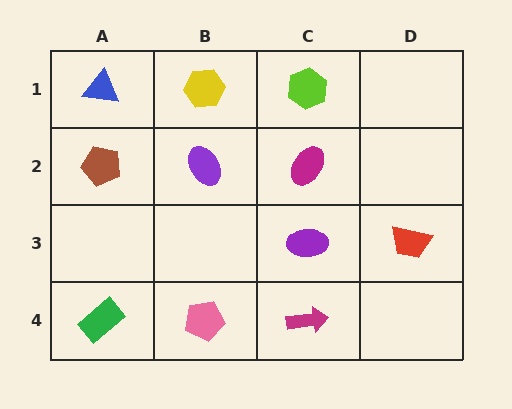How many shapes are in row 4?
3 shapes.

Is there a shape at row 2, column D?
No, that cell is empty.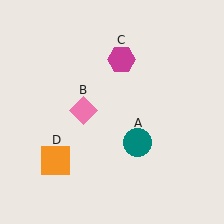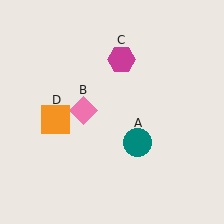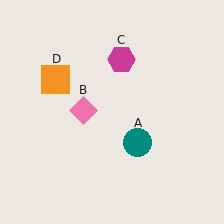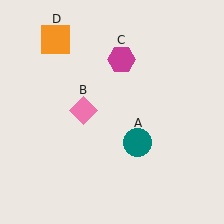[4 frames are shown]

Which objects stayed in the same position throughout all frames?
Teal circle (object A) and pink diamond (object B) and magenta hexagon (object C) remained stationary.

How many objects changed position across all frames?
1 object changed position: orange square (object D).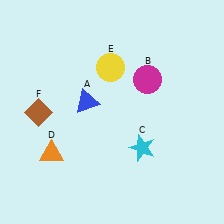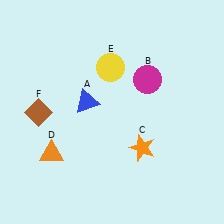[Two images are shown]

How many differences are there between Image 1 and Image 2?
There is 1 difference between the two images.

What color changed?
The star (C) changed from cyan in Image 1 to orange in Image 2.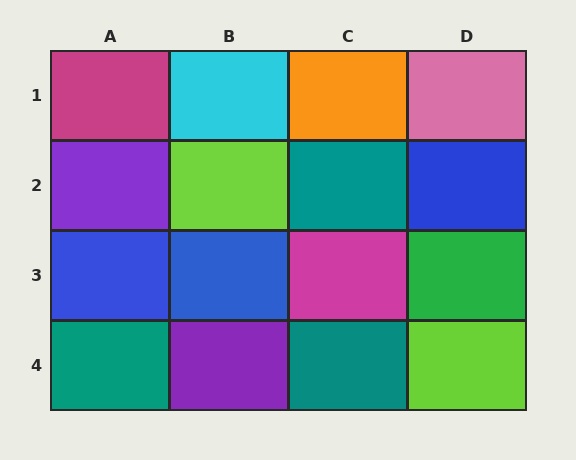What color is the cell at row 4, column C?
Teal.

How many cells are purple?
2 cells are purple.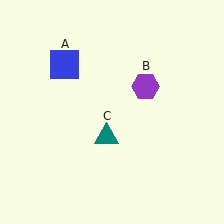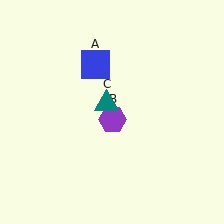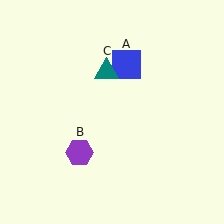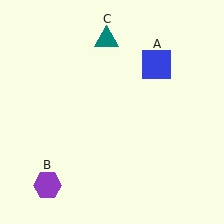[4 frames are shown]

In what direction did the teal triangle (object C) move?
The teal triangle (object C) moved up.